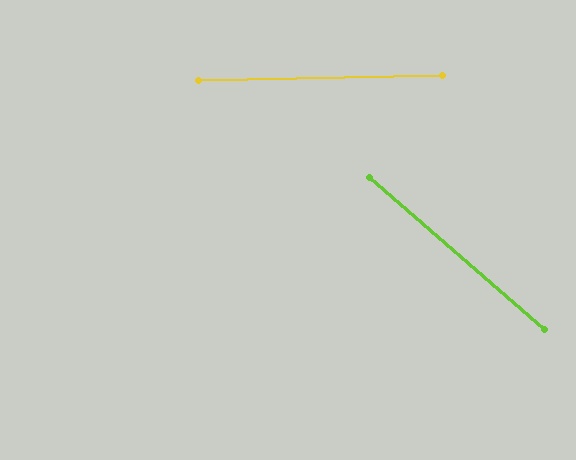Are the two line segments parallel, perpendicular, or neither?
Neither parallel nor perpendicular — they differ by about 42°.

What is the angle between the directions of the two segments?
Approximately 42 degrees.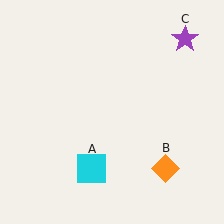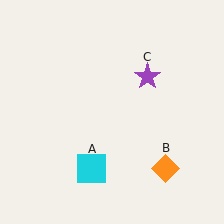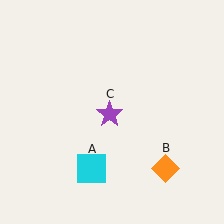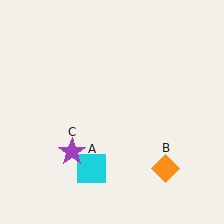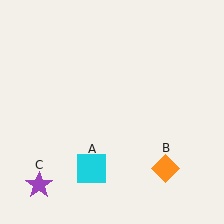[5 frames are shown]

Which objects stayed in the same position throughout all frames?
Cyan square (object A) and orange diamond (object B) remained stationary.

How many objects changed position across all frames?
1 object changed position: purple star (object C).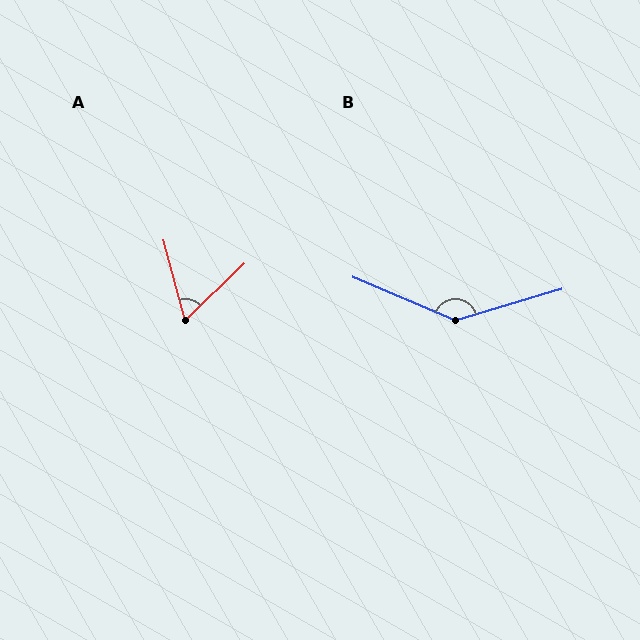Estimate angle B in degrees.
Approximately 141 degrees.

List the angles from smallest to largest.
A (61°), B (141°).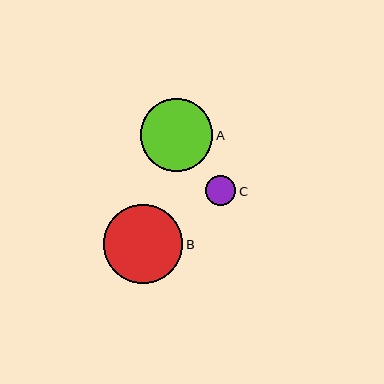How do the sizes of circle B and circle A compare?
Circle B and circle A are approximately the same size.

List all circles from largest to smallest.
From largest to smallest: B, A, C.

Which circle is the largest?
Circle B is the largest with a size of approximately 79 pixels.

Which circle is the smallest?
Circle C is the smallest with a size of approximately 30 pixels.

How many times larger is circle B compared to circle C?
Circle B is approximately 2.6 times the size of circle C.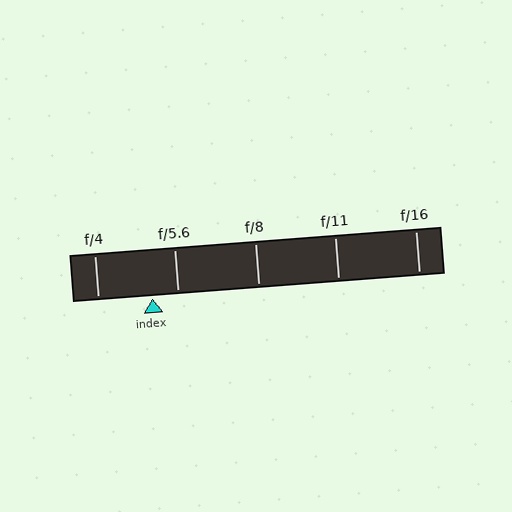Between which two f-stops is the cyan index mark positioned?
The index mark is between f/4 and f/5.6.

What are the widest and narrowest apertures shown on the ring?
The widest aperture shown is f/4 and the narrowest is f/16.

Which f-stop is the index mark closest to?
The index mark is closest to f/5.6.